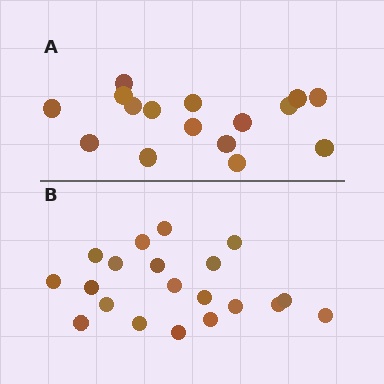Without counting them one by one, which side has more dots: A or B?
Region B (the bottom region) has more dots.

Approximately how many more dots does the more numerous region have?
Region B has about 4 more dots than region A.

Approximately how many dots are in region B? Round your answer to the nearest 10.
About 20 dots.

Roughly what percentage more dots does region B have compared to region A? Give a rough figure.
About 25% more.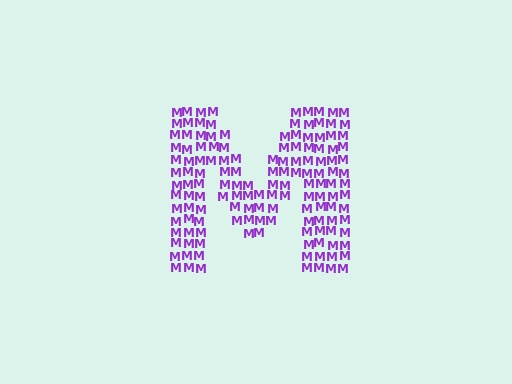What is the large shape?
The large shape is the letter M.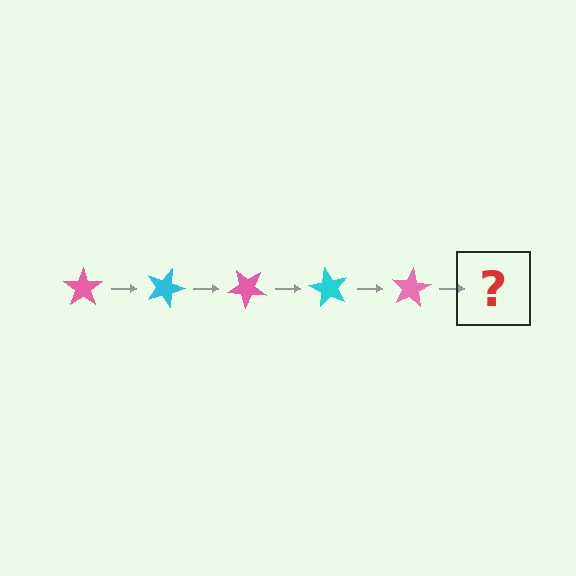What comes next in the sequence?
The next element should be a cyan star, rotated 100 degrees from the start.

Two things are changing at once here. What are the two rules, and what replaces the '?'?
The two rules are that it rotates 20 degrees each step and the color cycles through pink and cyan. The '?' should be a cyan star, rotated 100 degrees from the start.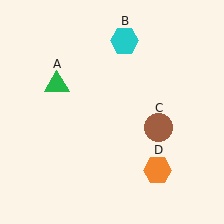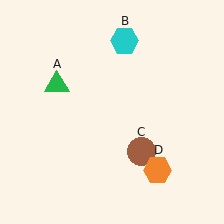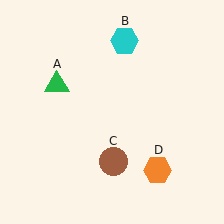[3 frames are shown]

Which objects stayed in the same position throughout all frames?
Green triangle (object A) and cyan hexagon (object B) and orange hexagon (object D) remained stationary.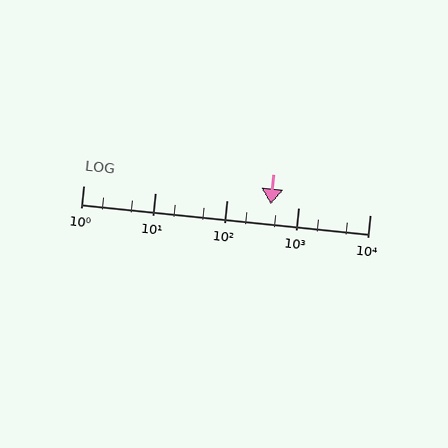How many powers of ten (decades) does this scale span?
The scale spans 4 decades, from 1 to 10000.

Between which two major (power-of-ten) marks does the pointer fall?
The pointer is between 100 and 1000.